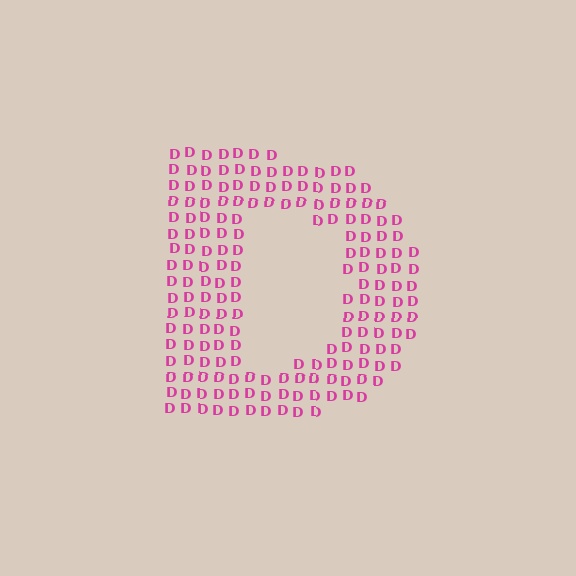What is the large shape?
The large shape is the letter D.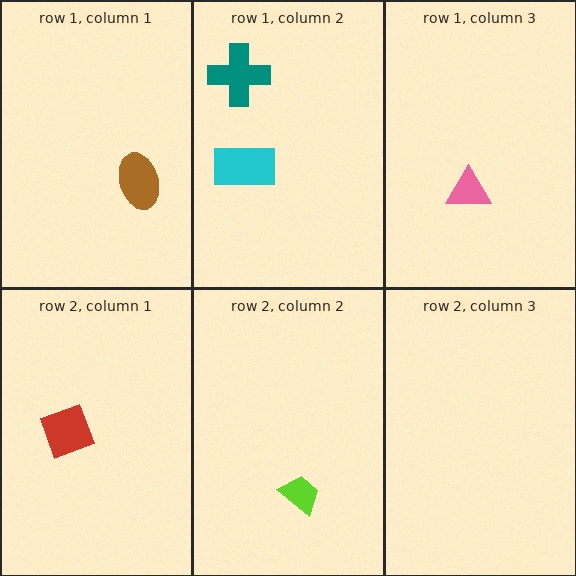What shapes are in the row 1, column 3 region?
The pink triangle.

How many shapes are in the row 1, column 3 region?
1.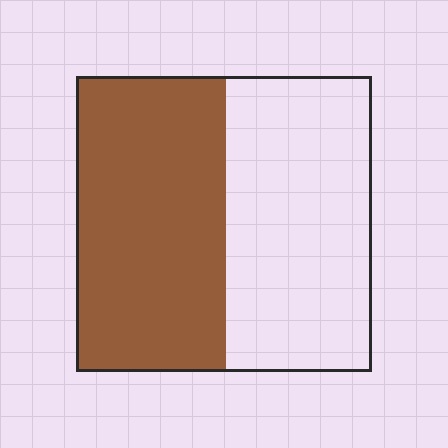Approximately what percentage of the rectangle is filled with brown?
Approximately 50%.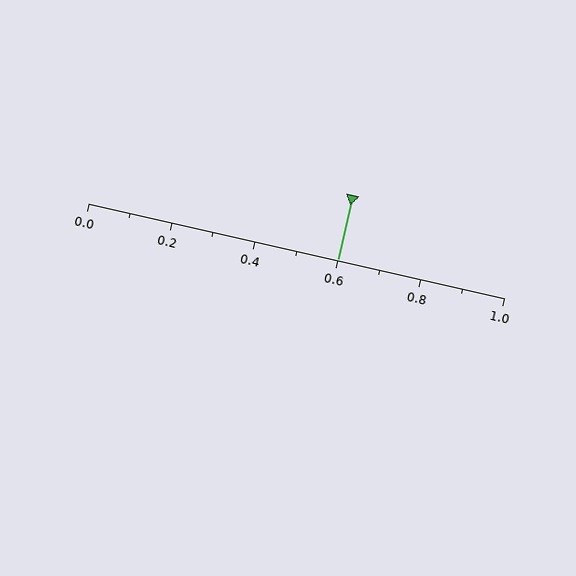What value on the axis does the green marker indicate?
The marker indicates approximately 0.6.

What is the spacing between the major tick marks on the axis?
The major ticks are spaced 0.2 apart.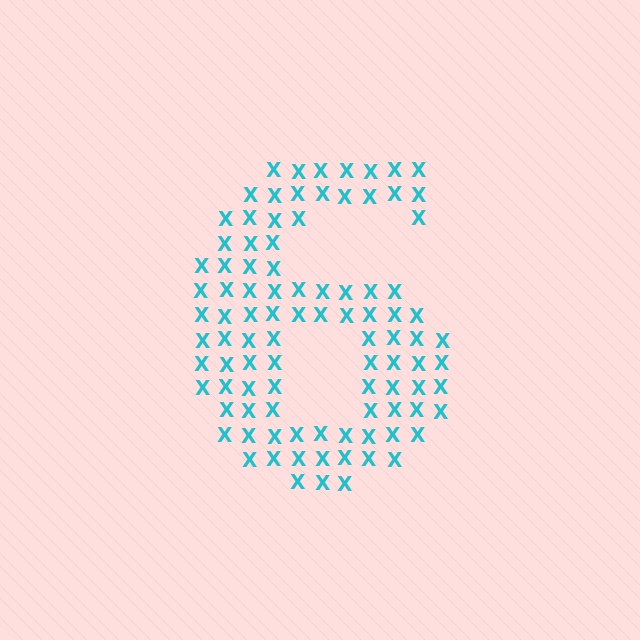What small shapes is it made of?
It is made of small letter X's.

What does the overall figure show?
The overall figure shows the digit 6.